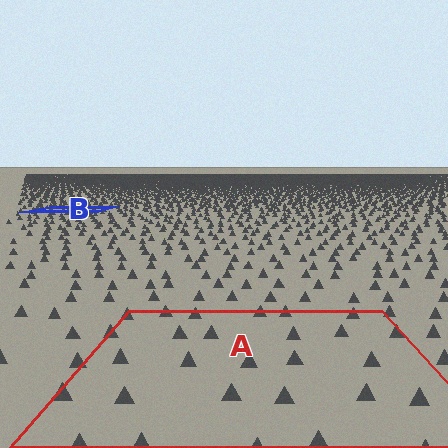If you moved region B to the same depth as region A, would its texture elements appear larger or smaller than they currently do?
They would appear larger. At a closer depth, the same texture elements are projected at a bigger on-screen size.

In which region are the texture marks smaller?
The texture marks are smaller in region B, because it is farther away.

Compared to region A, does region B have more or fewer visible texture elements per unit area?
Region B has more texture elements per unit area — they are packed more densely because it is farther away.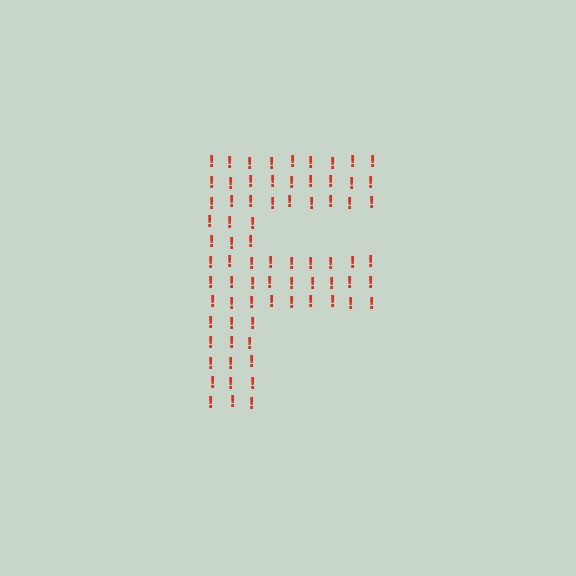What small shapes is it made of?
It is made of small exclamation marks.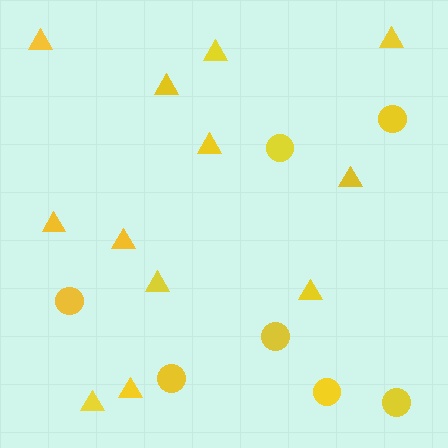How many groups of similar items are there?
There are 2 groups: one group of triangles (12) and one group of circles (7).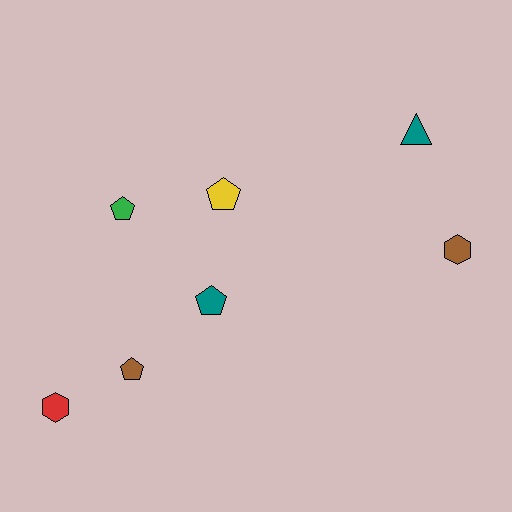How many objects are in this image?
There are 7 objects.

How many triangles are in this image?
There is 1 triangle.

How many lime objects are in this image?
There are no lime objects.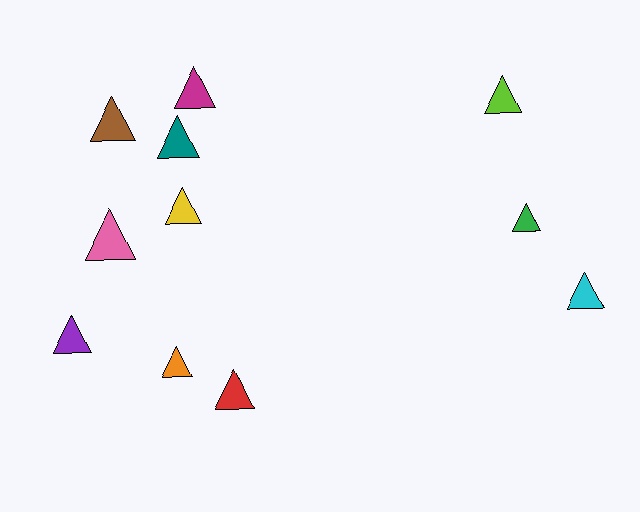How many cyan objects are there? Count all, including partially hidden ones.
There is 1 cyan object.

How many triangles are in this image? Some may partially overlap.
There are 11 triangles.